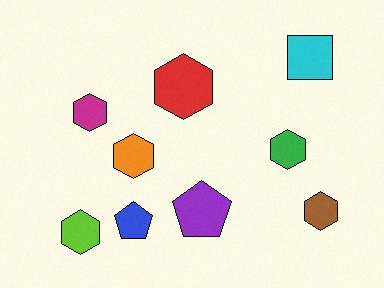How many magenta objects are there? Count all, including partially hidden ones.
There is 1 magenta object.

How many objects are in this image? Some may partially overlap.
There are 9 objects.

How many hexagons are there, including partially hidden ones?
There are 6 hexagons.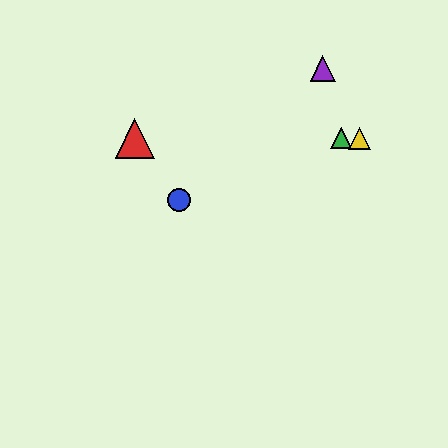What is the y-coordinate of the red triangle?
The red triangle is at y≈138.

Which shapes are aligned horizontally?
The red triangle, the green triangle, the yellow triangle are aligned horizontally.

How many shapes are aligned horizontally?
3 shapes (the red triangle, the green triangle, the yellow triangle) are aligned horizontally.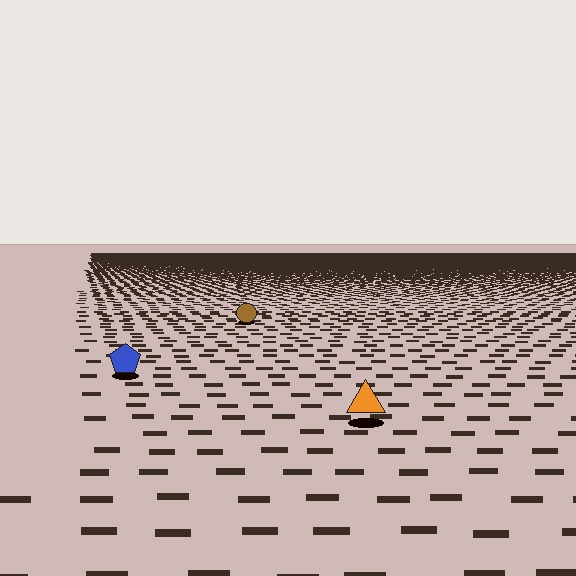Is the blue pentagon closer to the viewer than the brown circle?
Yes. The blue pentagon is closer — you can tell from the texture gradient: the ground texture is coarser near it.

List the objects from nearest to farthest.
From nearest to farthest: the orange triangle, the blue pentagon, the brown circle.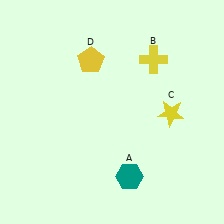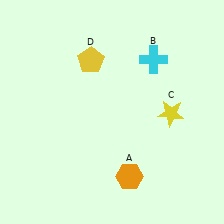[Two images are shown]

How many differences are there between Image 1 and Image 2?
There are 2 differences between the two images.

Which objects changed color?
A changed from teal to orange. B changed from yellow to cyan.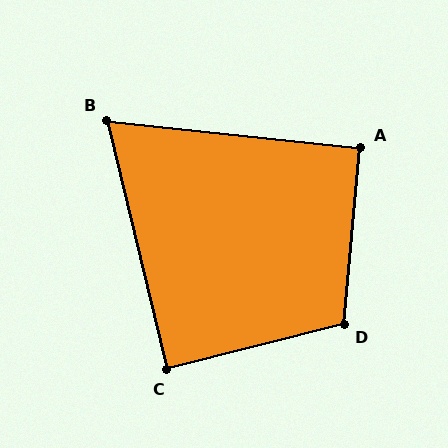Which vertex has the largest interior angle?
D, at approximately 110 degrees.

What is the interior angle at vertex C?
Approximately 89 degrees (approximately right).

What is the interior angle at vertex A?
Approximately 91 degrees (approximately right).